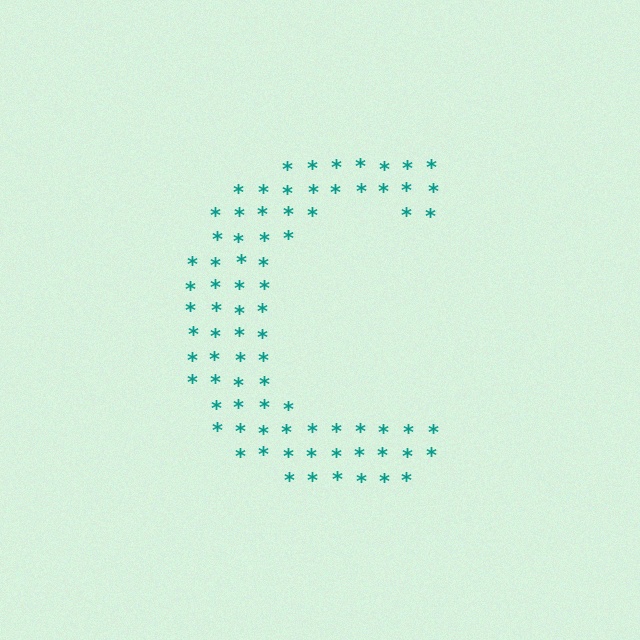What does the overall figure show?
The overall figure shows the letter C.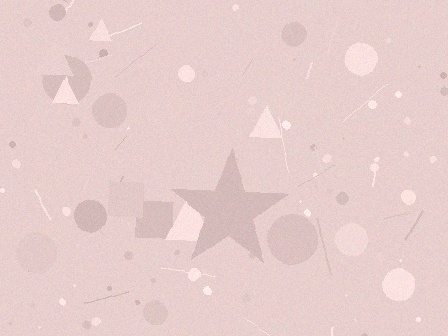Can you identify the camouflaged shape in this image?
The camouflaged shape is a star.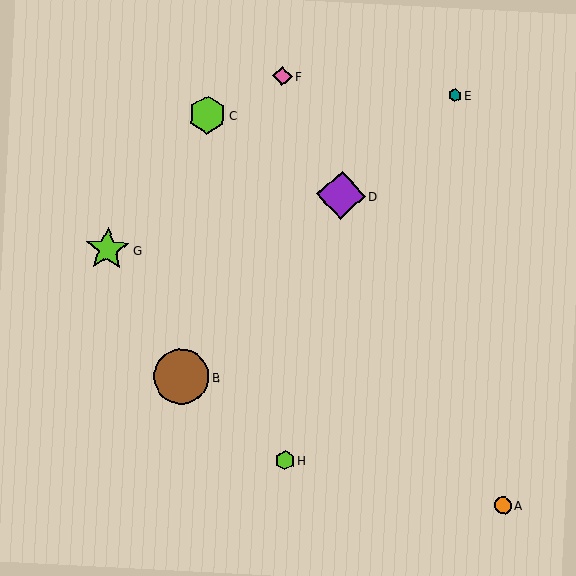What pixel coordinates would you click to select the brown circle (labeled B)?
Click at (182, 377) to select the brown circle B.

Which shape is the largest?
The brown circle (labeled B) is the largest.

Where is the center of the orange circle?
The center of the orange circle is at (503, 506).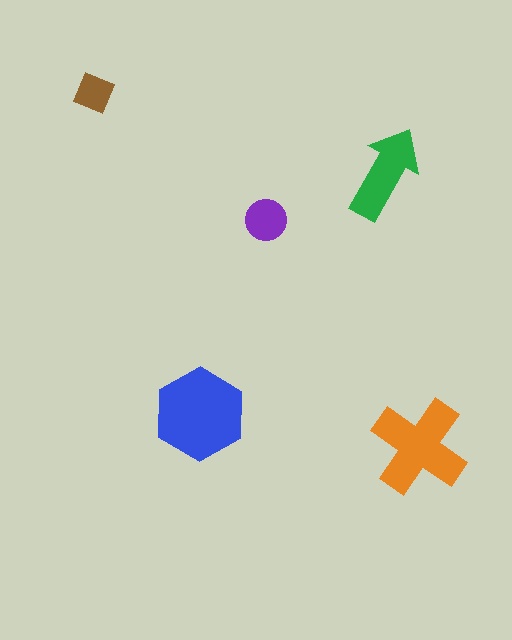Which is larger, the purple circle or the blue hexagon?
The blue hexagon.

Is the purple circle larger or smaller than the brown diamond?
Larger.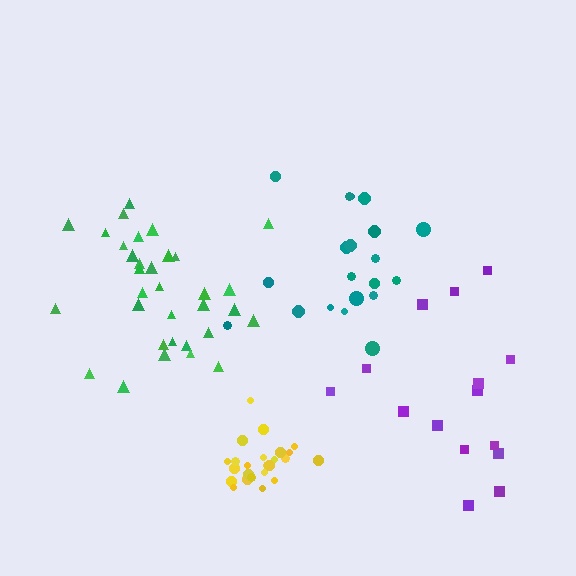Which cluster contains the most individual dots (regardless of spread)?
Green (33).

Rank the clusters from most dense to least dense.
yellow, green, teal, purple.